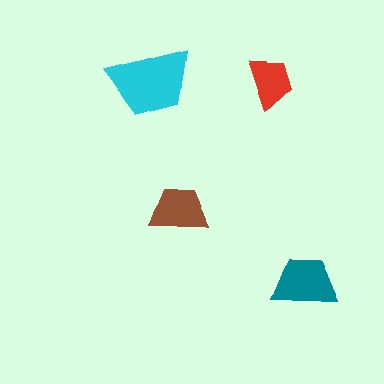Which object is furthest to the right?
The teal trapezoid is rightmost.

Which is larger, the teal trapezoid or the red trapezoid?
The teal one.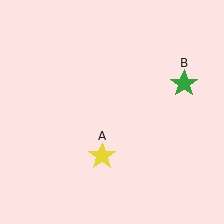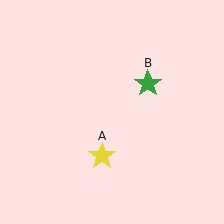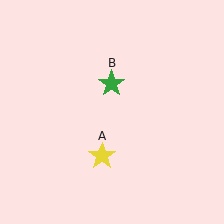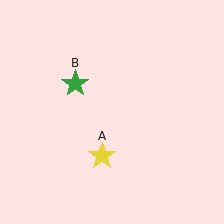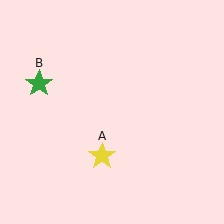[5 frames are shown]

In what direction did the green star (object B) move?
The green star (object B) moved left.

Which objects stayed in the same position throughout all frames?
Yellow star (object A) remained stationary.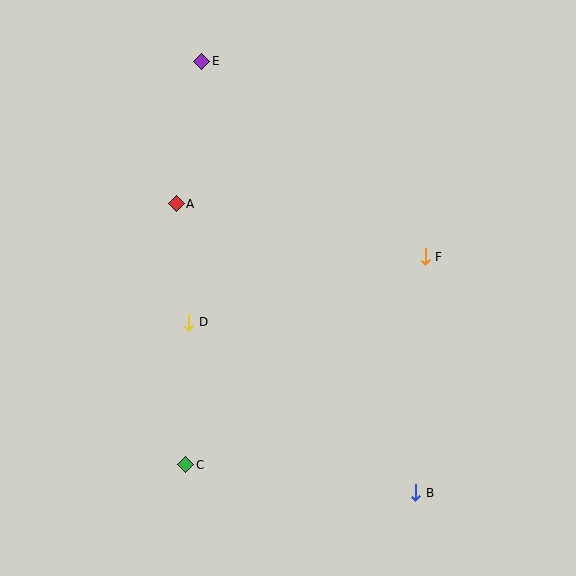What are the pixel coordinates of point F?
Point F is at (425, 257).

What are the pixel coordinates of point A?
Point A is at (176, 204).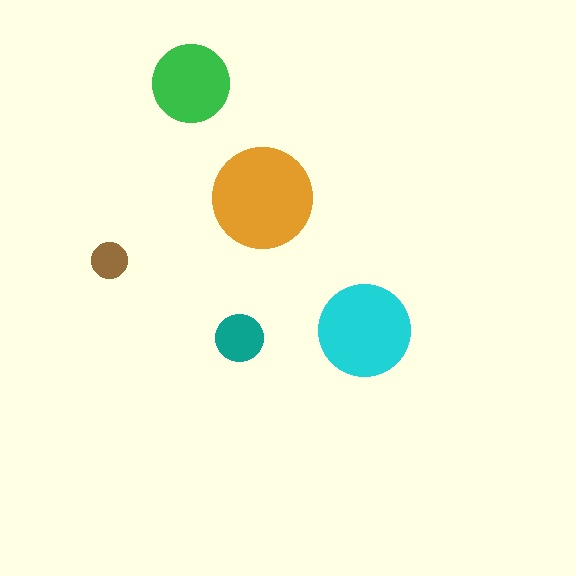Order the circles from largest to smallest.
the orange one, the cyan one, the green one, the teal one, the brown one.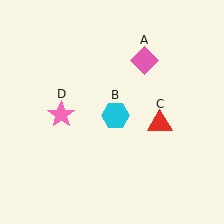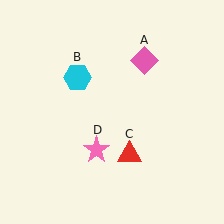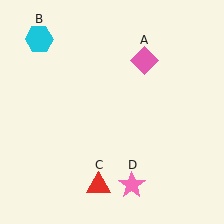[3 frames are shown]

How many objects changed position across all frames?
3 objects changed position: cyan hexagon (object B), red triangle (object C), pink star (object D).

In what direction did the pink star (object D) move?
The pink star (object D) moved down and to the right.